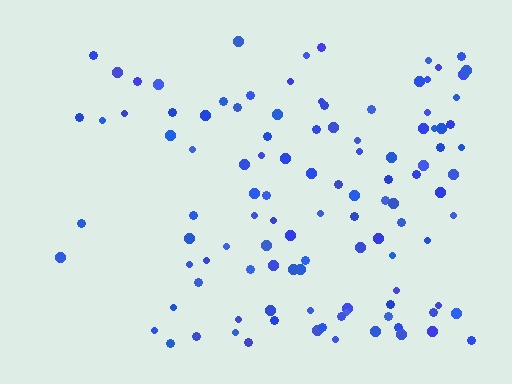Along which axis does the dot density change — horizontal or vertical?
Horizontal.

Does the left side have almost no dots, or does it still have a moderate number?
Still a moderate number, just noticeably fewer than the right.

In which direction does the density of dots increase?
From left to right, with the right side densest.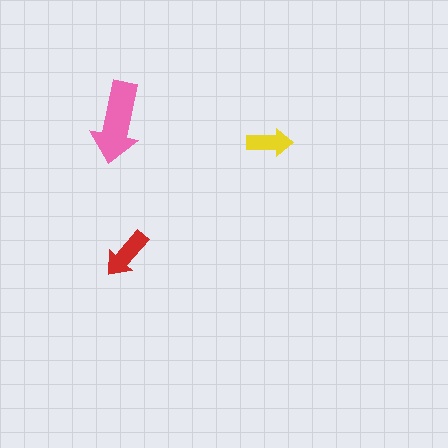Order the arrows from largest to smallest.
the pink one, the red one, the yellow one.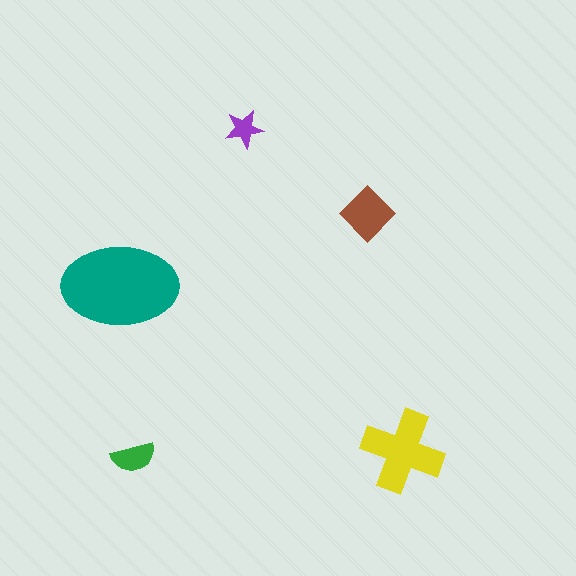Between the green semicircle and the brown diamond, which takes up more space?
The brown diamond.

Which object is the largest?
The teal ellipse.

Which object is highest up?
The purple star is topmost.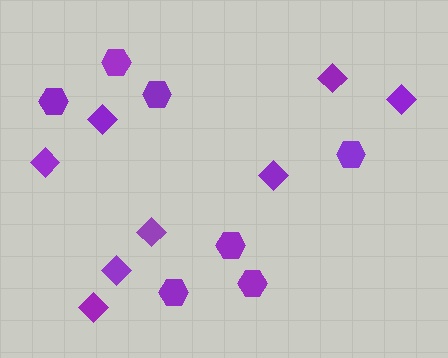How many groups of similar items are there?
There are 2 groups: one group of hexagons (7) and one group of diamonds (8).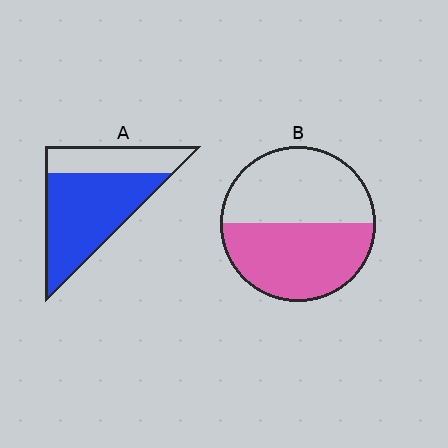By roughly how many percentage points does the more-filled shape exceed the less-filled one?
By roughly 20 percentage points (A over B).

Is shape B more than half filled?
Roughly half.